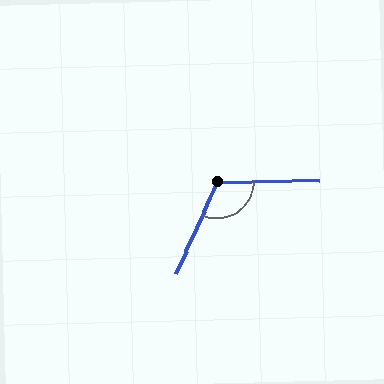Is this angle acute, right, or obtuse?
It is obtuse.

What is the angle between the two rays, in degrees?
Approximately 115 degrees.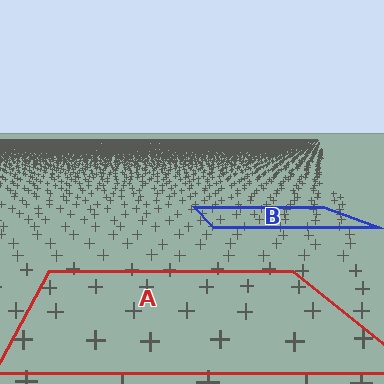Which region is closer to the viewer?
Region A is closer. The texture elements there are larger and more spread out.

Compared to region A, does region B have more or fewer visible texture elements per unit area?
Region B has more texture elements per unit area — they are packed more densely because it is farther away.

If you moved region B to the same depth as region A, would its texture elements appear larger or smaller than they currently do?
They would appear larger. At a closer depth, the same texture elements are projected at a bigger on-screen size.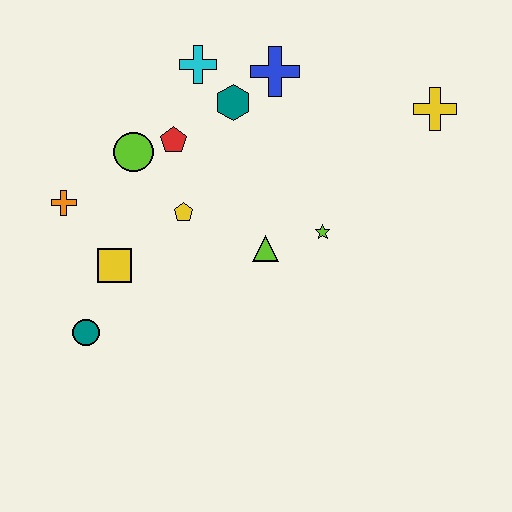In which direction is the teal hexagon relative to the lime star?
The teal hexagon is above the lime star.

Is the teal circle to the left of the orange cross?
No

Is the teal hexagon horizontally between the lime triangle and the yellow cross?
No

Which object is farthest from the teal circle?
The yellow cross is farthest from the teal circle.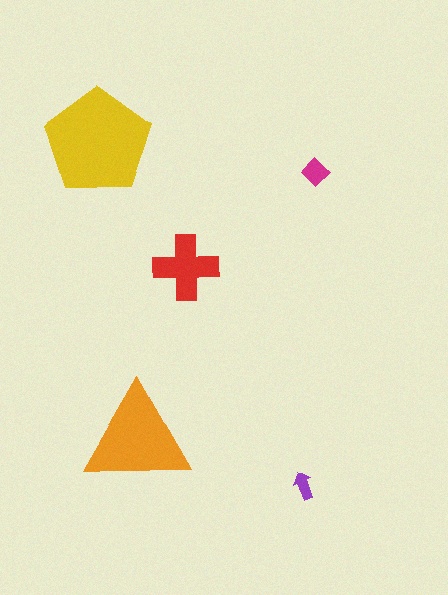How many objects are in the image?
There are 5 objects in the image.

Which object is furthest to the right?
The magenta diamond is rightmost.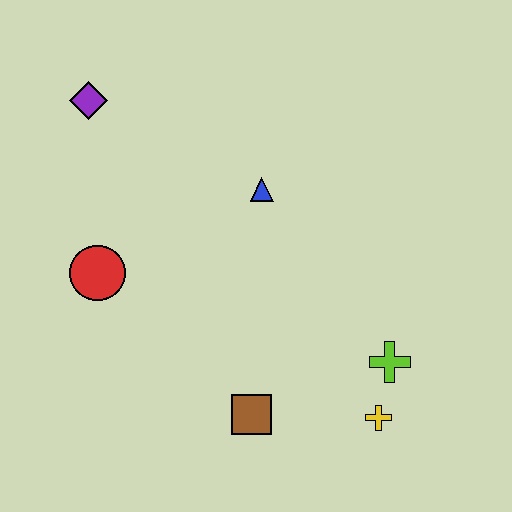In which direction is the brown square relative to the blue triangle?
The brown square is below the blue triangle.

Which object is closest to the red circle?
The purple diamond is closest to the red circle.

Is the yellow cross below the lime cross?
Yes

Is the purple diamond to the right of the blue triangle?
No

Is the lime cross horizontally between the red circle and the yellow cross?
No